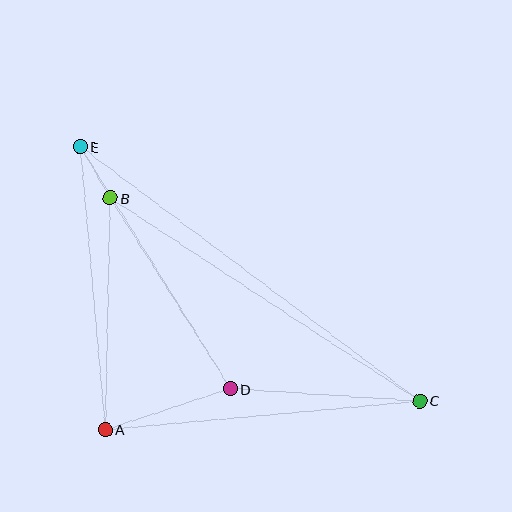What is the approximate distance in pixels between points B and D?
The distance between B and D is approximately 225 pixels.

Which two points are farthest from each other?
Points C and E are farthest from each other.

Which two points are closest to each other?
Points B and E are closest to each other.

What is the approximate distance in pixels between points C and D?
The distance between C and D is approximately 190 pixels.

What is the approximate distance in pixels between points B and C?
The distance between B and C is approximately 370 pixels.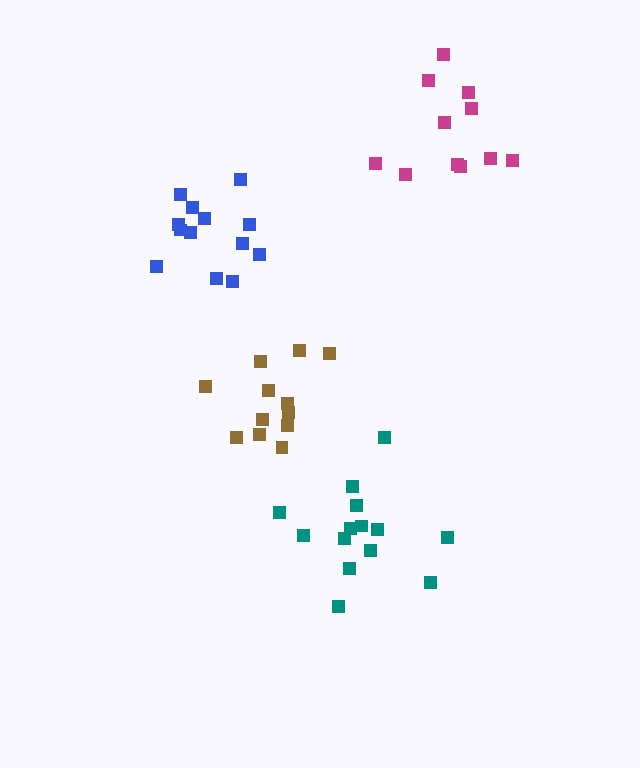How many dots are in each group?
Group 1: 14 dots, Group 2: 11 dots, Group 3: 13 dots, Group 4: 12 dots (50 total).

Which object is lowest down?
The teal cluster is bottommost.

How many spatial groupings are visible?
There are 4 spatial groupings.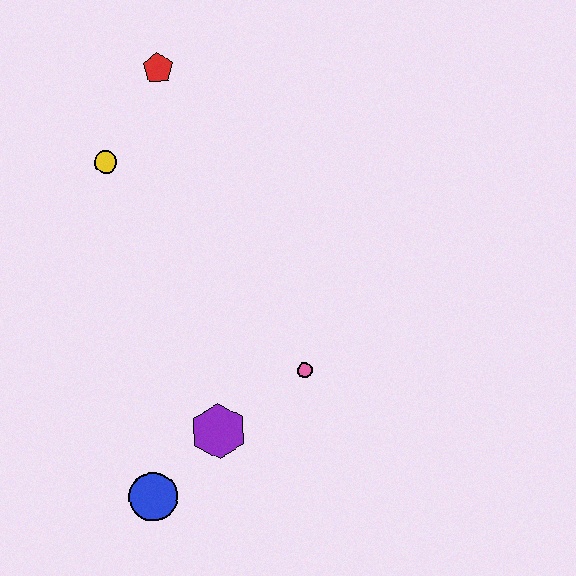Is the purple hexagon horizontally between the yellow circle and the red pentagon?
No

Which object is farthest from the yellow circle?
The blue circle is farthest from the yellow circle.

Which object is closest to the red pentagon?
The yellow circle is closest to the red pentagon.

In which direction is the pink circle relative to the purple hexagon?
The pink circle is to the right of the purple hexagon.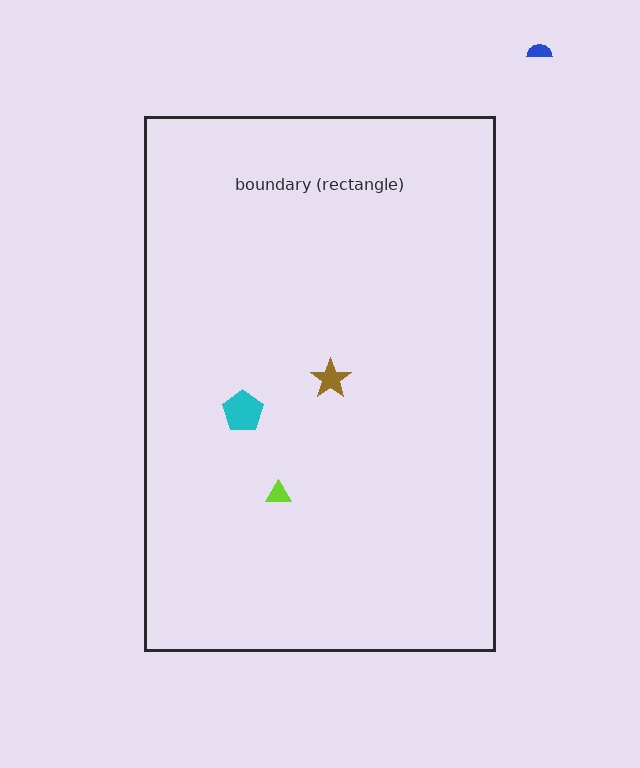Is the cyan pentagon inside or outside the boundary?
Inside.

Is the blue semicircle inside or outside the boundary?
Outside.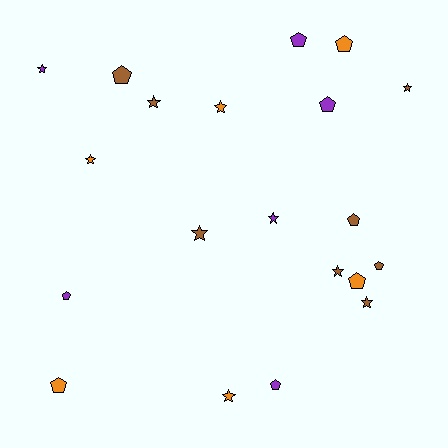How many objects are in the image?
There are 20 objects.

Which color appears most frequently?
Brown, with 8 objects.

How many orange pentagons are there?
There are 3 orange pentagons.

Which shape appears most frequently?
Star, with 10 objects.